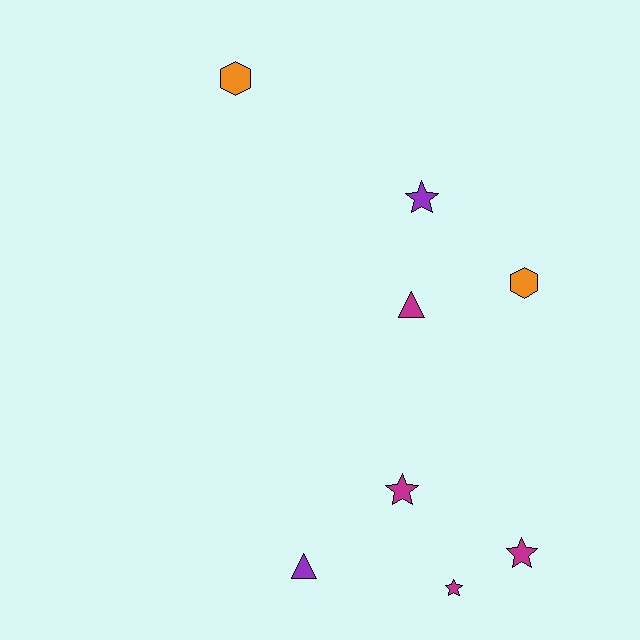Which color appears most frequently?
Magenta, with 4 objects.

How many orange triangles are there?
There are no orange triangles.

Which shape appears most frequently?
Star, with 4 objects.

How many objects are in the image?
There are 8 objects.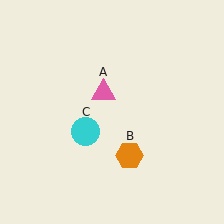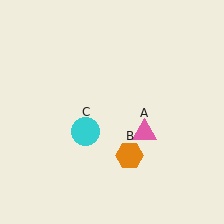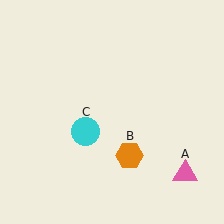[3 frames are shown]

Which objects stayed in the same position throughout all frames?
Orange hexagon (object B) and cyan circle (object C) remained stationary.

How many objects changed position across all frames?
1 object changed position: pink triangle (object A).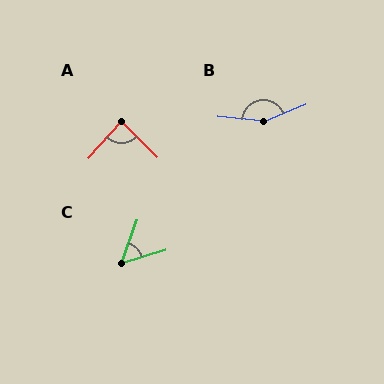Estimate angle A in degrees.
Approximately 88 degrees.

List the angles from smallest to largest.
C (53°), A (88°), B (153°).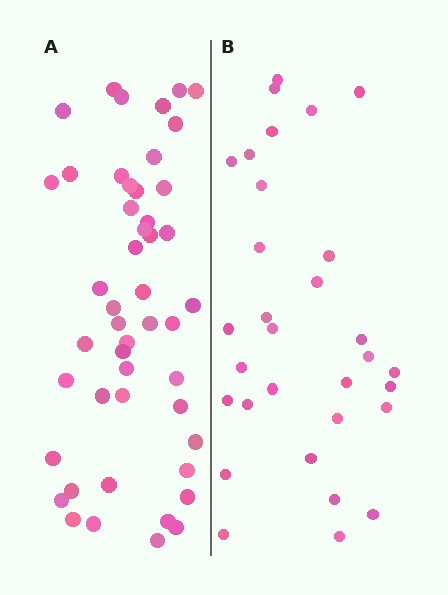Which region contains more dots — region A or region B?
Region A (the left region) has more dots.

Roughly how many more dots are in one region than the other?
Region A has approximately 15 more dots than region B.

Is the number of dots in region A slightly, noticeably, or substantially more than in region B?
Region A has substantially more. The ratio is roughly 1.5 to 1.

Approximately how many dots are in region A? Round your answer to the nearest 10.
About 50 dots. (The exact count is 48, which rounds to 50.)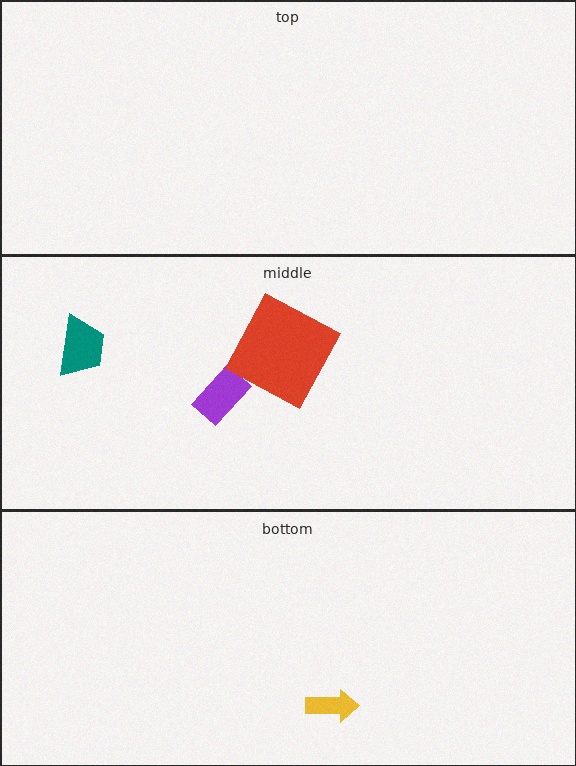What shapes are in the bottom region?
The yellow arrow.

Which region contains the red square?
The middle region.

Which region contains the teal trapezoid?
The middle region.